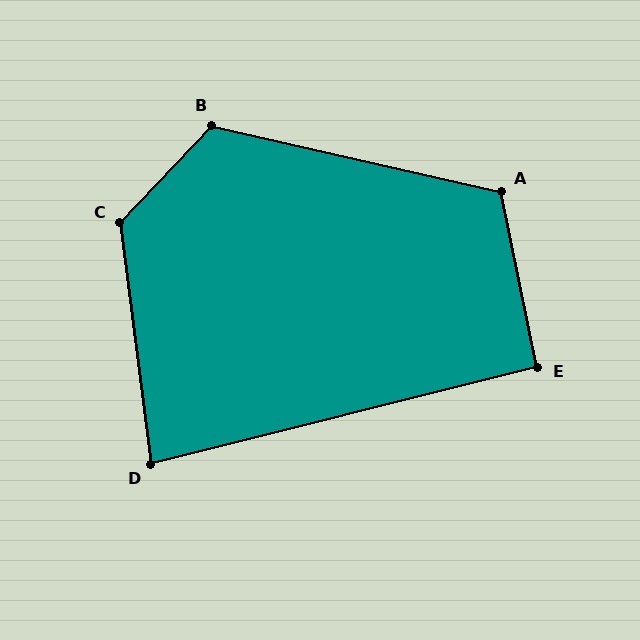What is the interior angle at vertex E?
Approximately 93 degrees (approximately right).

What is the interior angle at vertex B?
Approximately 121 degrees (obtuse).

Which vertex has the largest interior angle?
C, at approximately 129 degrees.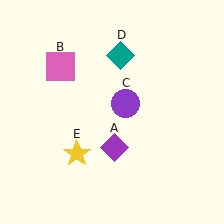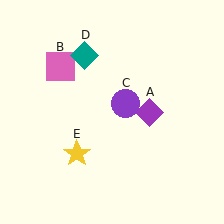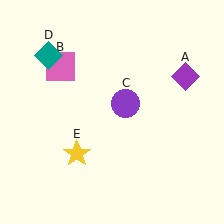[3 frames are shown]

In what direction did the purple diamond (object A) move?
The purple diamond (object A) moved up and to the right.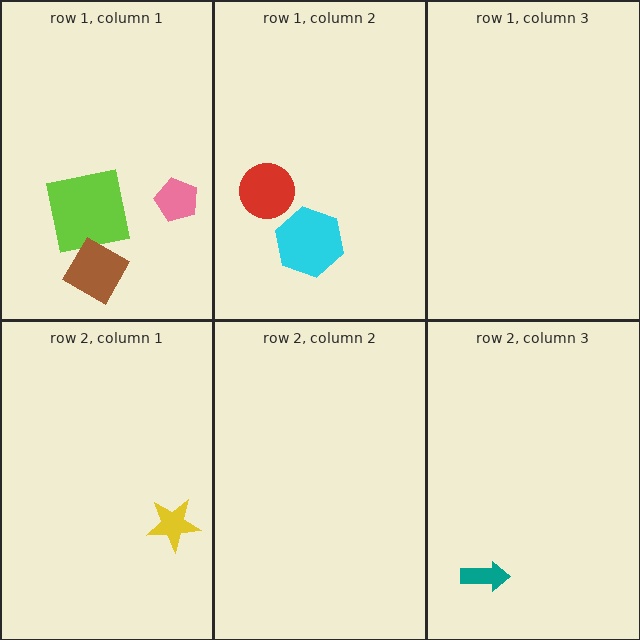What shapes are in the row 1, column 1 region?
The pink pentagon, the lime square, the brown diamond.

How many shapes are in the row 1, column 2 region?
2.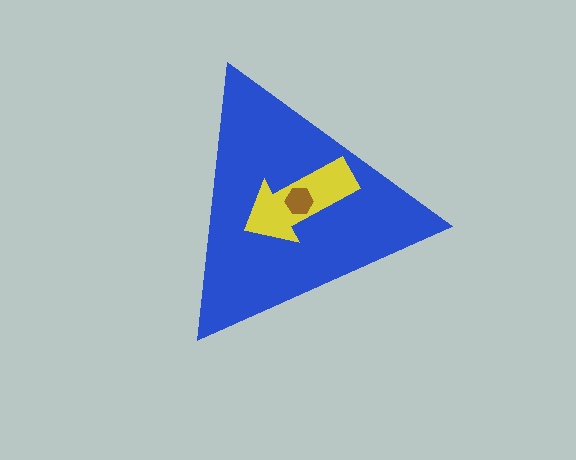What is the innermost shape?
The brown hexagon.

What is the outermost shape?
The blue triangle.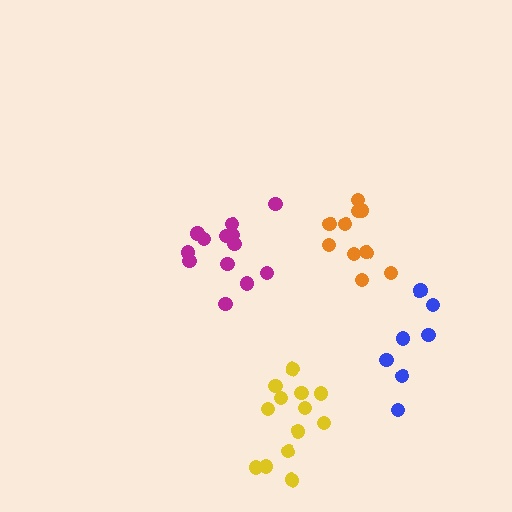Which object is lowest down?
The yellow cluster is bottommost.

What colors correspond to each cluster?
The clusters are colored: magenta, yellow, blue, orange.